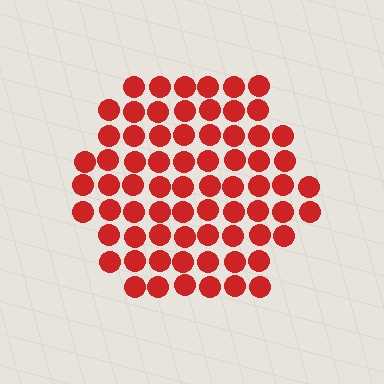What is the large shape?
The large shape is a hexagon.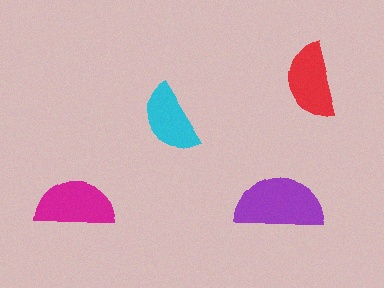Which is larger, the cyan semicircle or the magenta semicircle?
The magenta one.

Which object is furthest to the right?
The red semicircle is rightmost.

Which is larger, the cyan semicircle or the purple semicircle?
The purple one.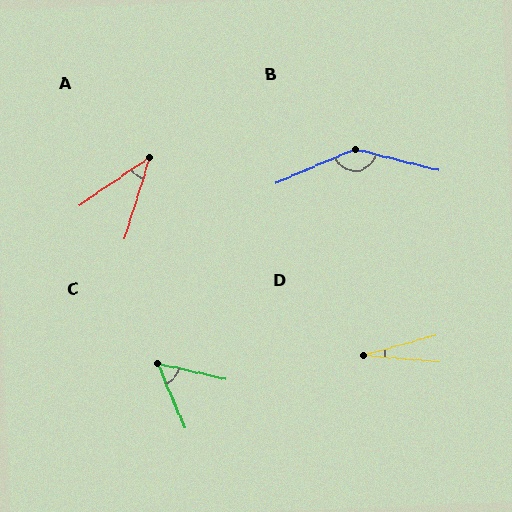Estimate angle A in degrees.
Approximately 38 degrees.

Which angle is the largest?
B, at approximately 143 degrees.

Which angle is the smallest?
D, at approximately 20 degrees.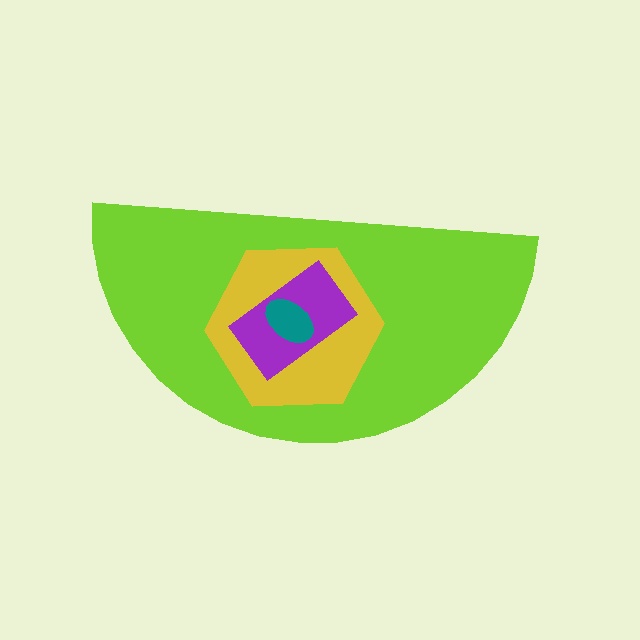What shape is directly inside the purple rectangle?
The teal ellipse.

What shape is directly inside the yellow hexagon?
The purple rectangle.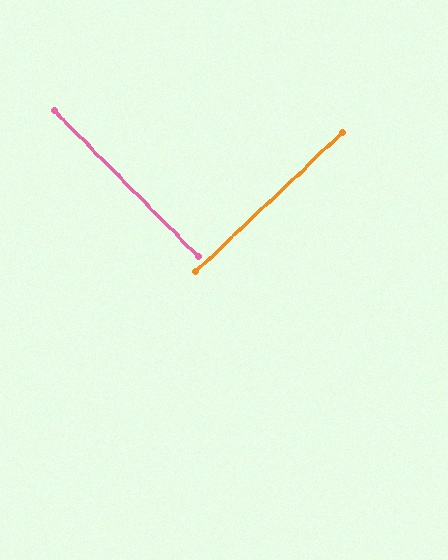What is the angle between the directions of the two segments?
Approximately 89 degrees.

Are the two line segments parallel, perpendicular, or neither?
Perpendicular — they meet at approximately 89°.